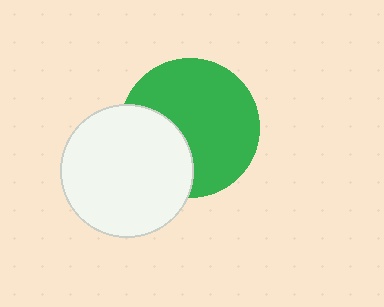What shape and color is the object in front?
The object in front is a white circle.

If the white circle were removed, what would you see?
You would see the complete green circle.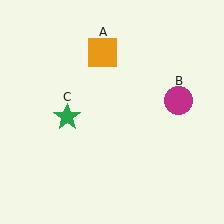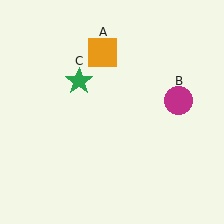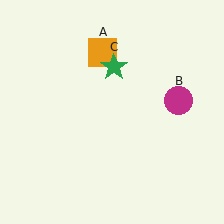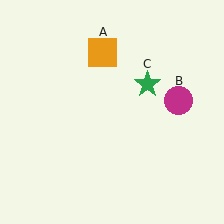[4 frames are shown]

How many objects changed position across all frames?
1 object changed position: green star (object C).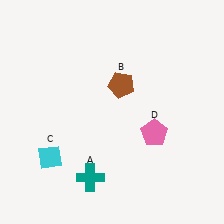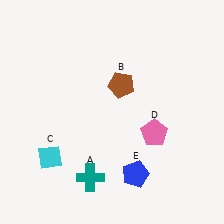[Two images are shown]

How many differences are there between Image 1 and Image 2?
There is 1 difference between the two images.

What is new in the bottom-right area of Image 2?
A blue pentagon (E) was added in the bottom-right area of Image 2.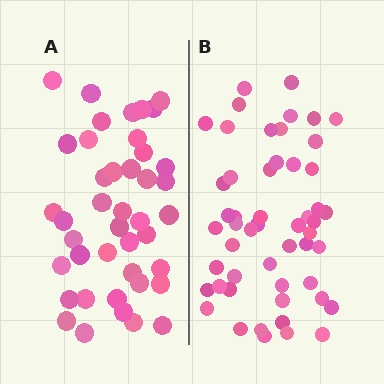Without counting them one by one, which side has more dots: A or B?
Region B (the right region) has more dots.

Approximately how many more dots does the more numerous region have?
Region B has roughly 10 or so more dots than region A.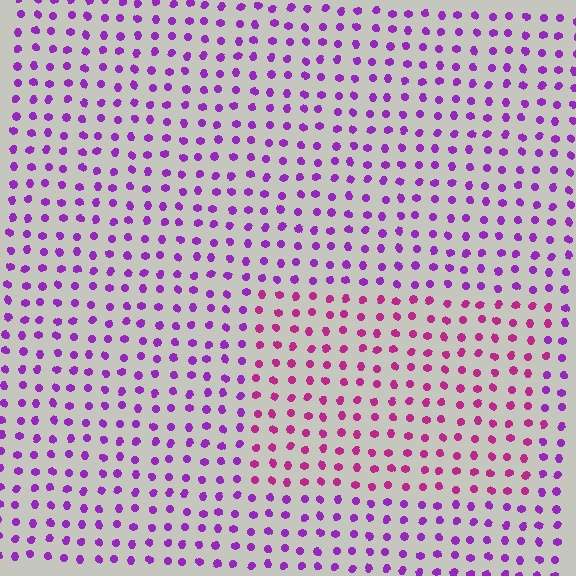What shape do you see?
I see a rectangle.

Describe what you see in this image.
The image is filled with small purple elements in a uniform arrangement. A rectangle-shaped region is visible where the elements are tinted to a slightly different hue, forming a subtle color boundary.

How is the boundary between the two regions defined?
The boundary is defined purely by a slight shift in hue (about 35 degrees). Spacing, size, and orientation are identical on both sides.